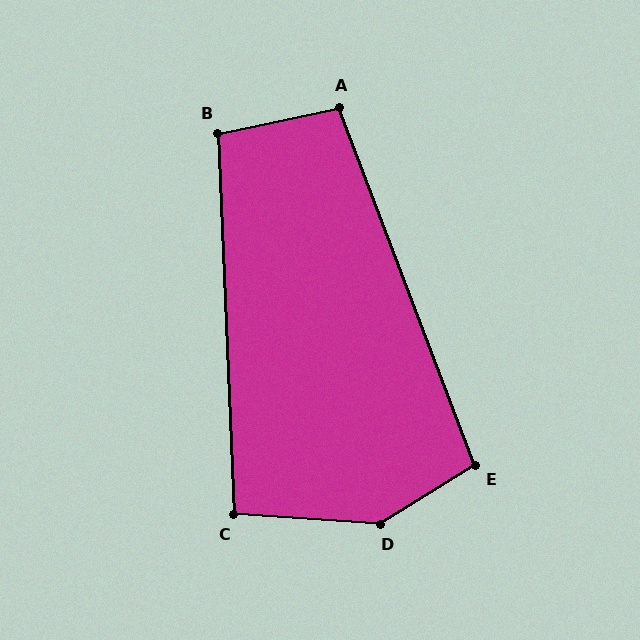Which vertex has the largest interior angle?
D, at approximately 145 degrees.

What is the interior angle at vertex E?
Approximately 101 degrees (obtuse).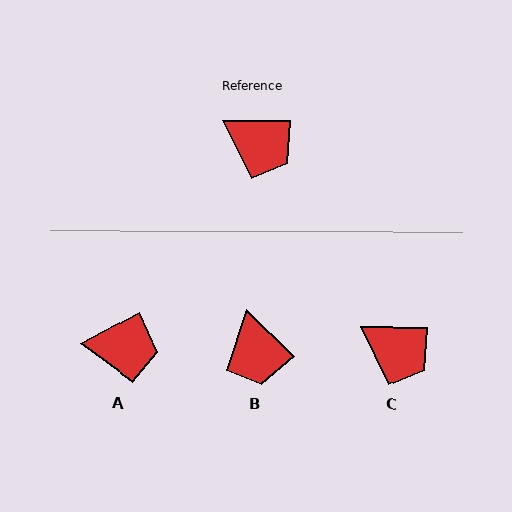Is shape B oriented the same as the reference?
No, it is off by about 45 degrees.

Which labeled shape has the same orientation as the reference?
C.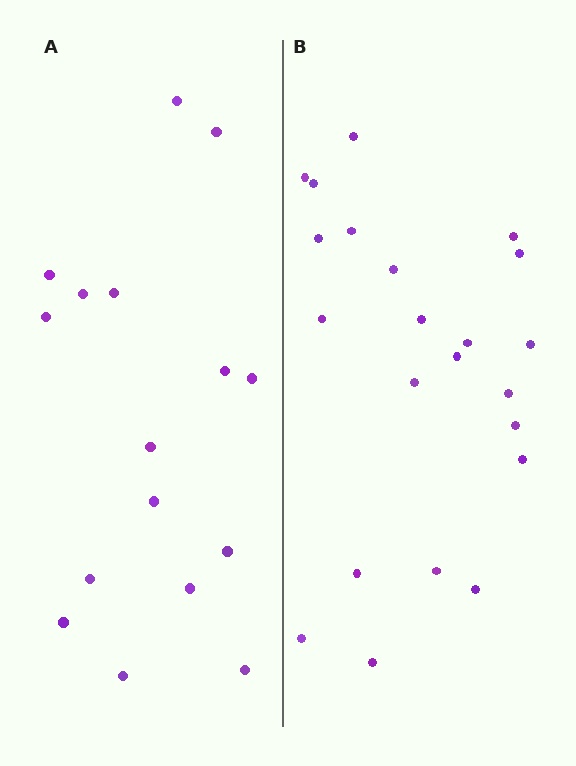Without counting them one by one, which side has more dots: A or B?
Region B (the right region) has more dots.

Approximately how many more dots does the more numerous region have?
Region B has about 6 more dots than region A.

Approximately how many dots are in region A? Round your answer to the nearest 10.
About 20 dots. (The exact count is 16, which rounds to 20.)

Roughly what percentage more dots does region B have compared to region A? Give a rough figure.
About 40% more.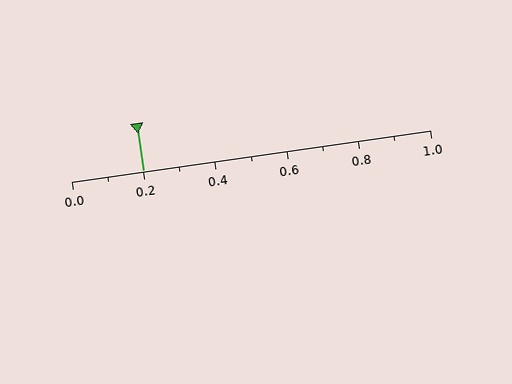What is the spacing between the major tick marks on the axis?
The major ticks are spaced 0.2 apart.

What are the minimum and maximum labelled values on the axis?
The axis runs from 0.0 to 1.0.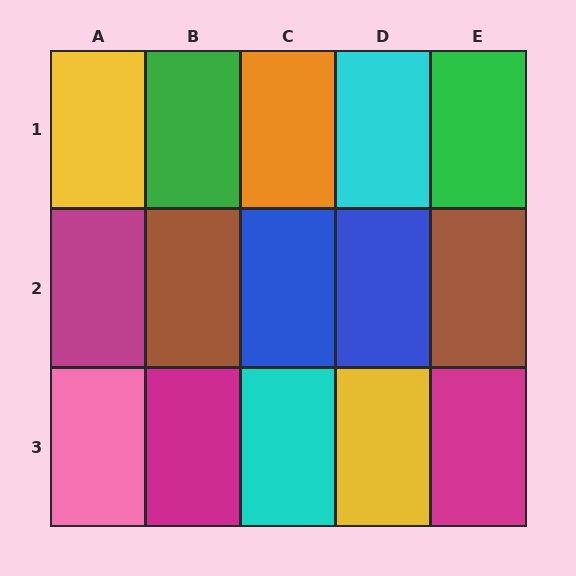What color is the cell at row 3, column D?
Yellow.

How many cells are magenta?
3 cells are magenta.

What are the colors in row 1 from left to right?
Yellow, green, orange, cyan, green.